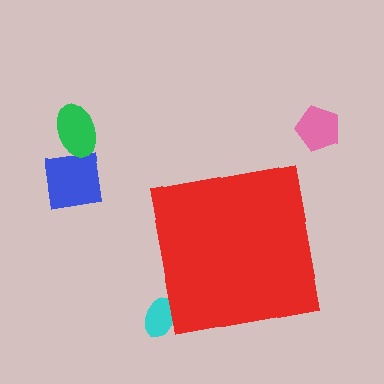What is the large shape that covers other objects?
A red square.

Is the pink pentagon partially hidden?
No, the pink pentagon is fully visible.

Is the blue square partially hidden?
No, the blue square is fully visible.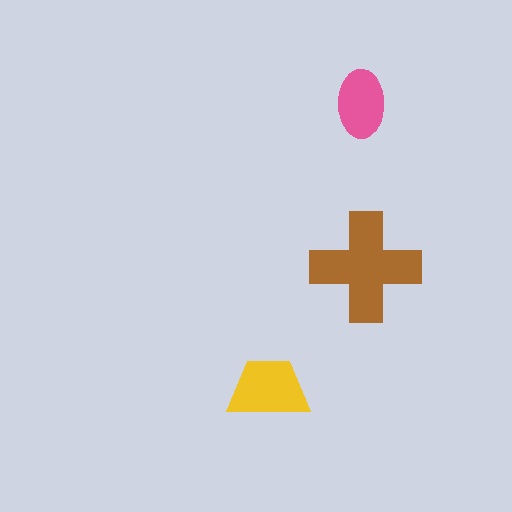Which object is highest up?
The pink ellipse is topmost.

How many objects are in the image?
There are 3 objects in the image.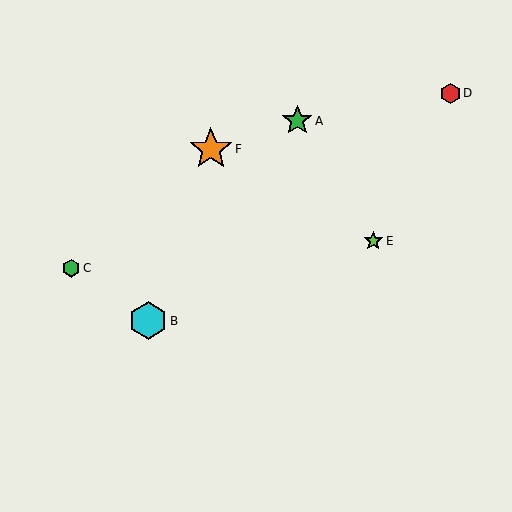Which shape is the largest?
The orange star (labeled F) is the largest.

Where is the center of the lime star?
The center of the lime star is at (373, 241).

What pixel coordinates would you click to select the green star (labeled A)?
Click at (297, 121) to select the green star A.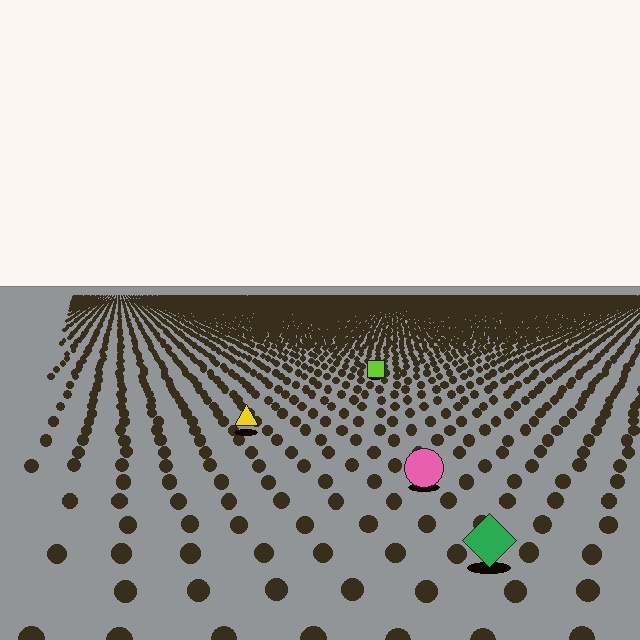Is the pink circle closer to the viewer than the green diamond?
No. The green diamond is closer — you can tell from the texture gradient: the ground texture is coarser near it.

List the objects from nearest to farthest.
From nearest to farthest: the green diamond, the pink circle, the yellow triangle, the lime square.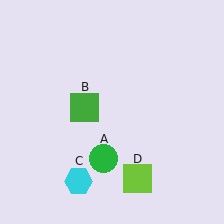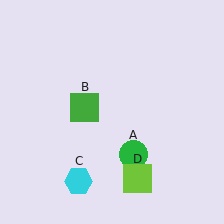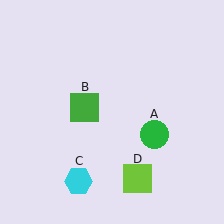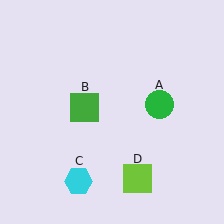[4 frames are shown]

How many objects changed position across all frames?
1 object changed position: green circle (object A).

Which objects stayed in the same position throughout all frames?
Green square (object B) and cyan hexagon (object C) and lime square (object D) remained stationary.